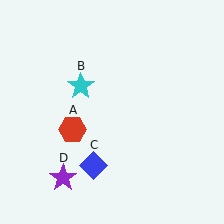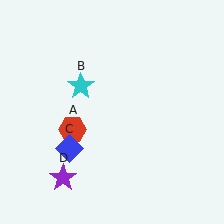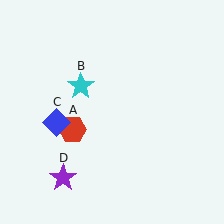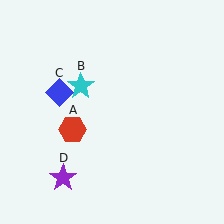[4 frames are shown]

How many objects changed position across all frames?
1 object changed position: blue diamond (object C).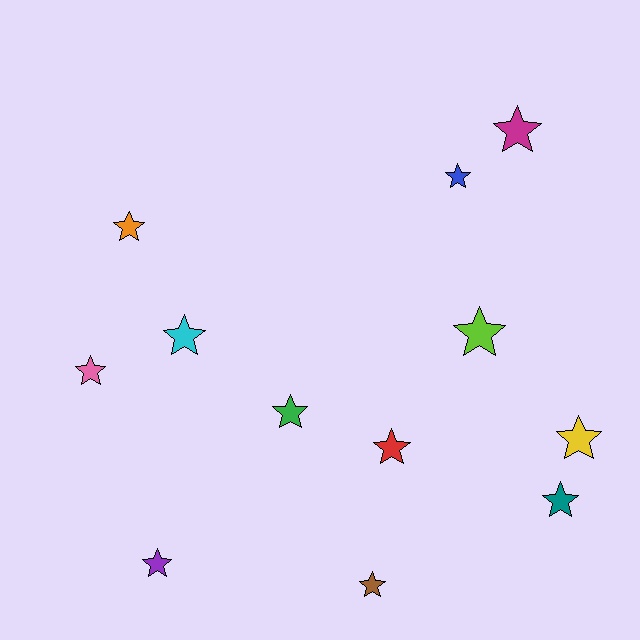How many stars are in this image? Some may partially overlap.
There are 12 stars.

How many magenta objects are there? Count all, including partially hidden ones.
There is 1 magenta object.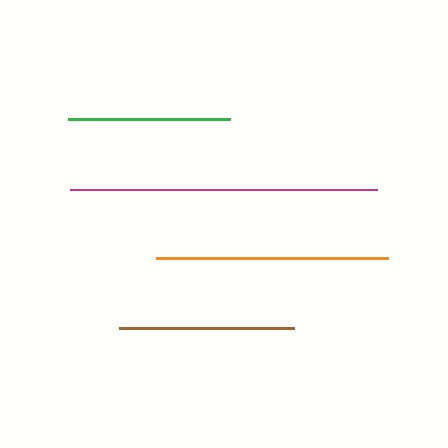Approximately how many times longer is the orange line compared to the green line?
The orange line is approximately 1.4 times the length of the green line.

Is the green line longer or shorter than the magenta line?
The magenta line is longer than the green line.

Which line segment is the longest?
The magenta line is the longest at approximately 307 pixels.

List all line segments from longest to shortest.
From longest to shortest: magenta, orange, brown, green.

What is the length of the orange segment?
The orange segment is approximately 232 pixels long.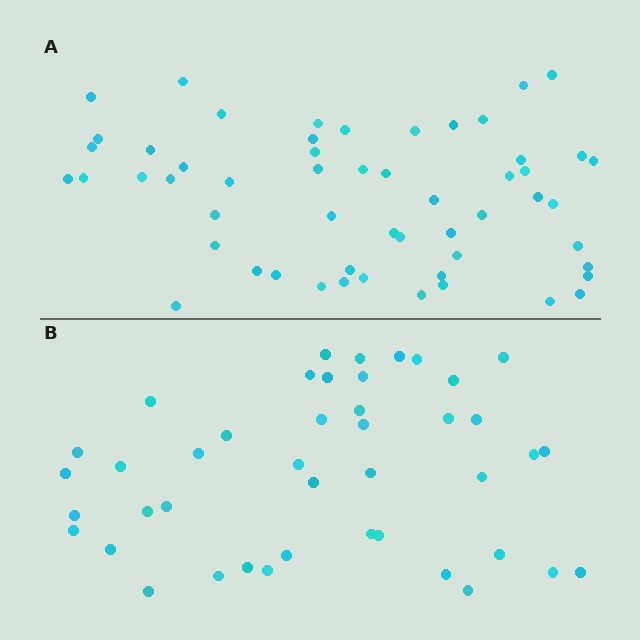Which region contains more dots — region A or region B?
Region A (the top region) has more dots.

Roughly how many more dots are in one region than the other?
Region A has roughly 12 or so more dots than region B.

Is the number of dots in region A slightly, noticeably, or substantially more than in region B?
Region A has noticeably more, but not dramatically so. The ratio is roughly 1.3 to 1.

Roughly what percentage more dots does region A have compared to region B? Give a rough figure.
About 30% more.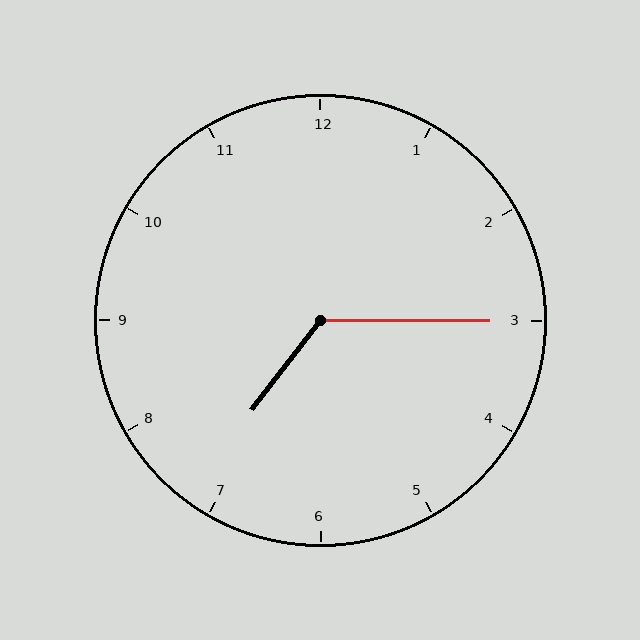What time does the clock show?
7:15.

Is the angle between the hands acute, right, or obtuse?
It is obtuse.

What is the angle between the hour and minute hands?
Approximately 128 degrees.